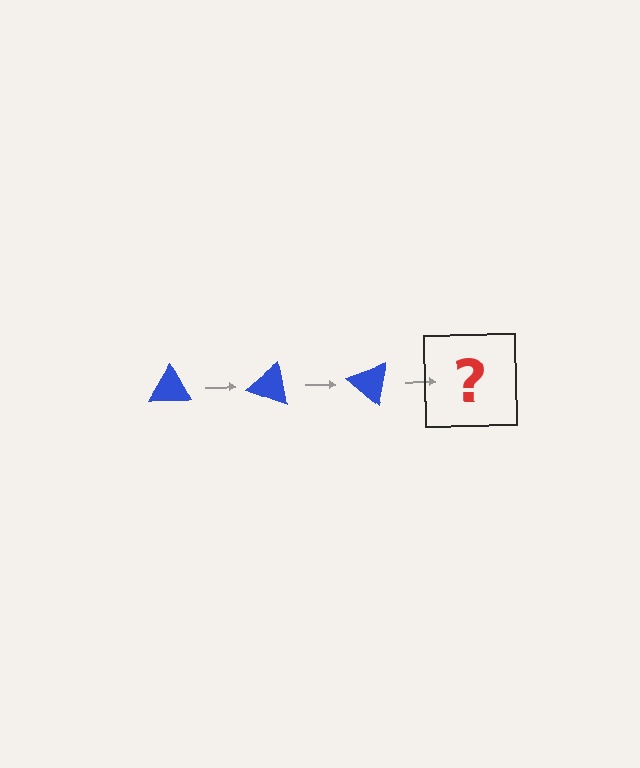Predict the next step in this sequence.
The next step is a blue triangle rotated 60 degrees.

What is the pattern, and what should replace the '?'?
The pattern is that the triangle rotates 20 degrees each step. The '?' should be a blue triangle rotated 60 degrees.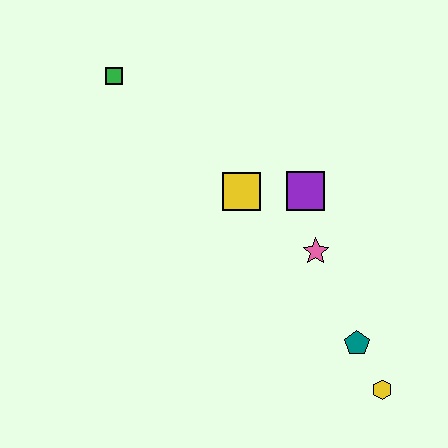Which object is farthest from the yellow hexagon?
The green square is farthest from the yellow hexagon.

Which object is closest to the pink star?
The purple square is closest to the pink star.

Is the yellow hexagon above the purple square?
No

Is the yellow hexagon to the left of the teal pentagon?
No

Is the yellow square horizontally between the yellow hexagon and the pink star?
No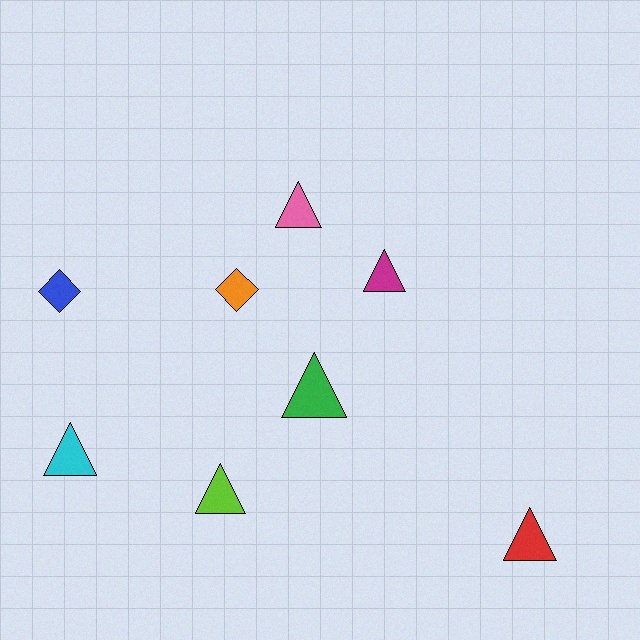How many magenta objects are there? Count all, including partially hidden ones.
There is 1 magenta object.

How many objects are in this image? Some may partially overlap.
There are 8 objects.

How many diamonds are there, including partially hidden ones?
There are 2 diamonds.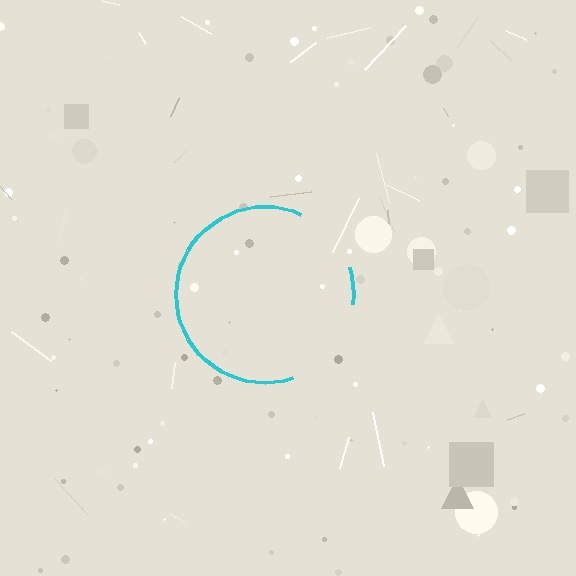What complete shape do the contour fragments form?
The contour fragments form a circle.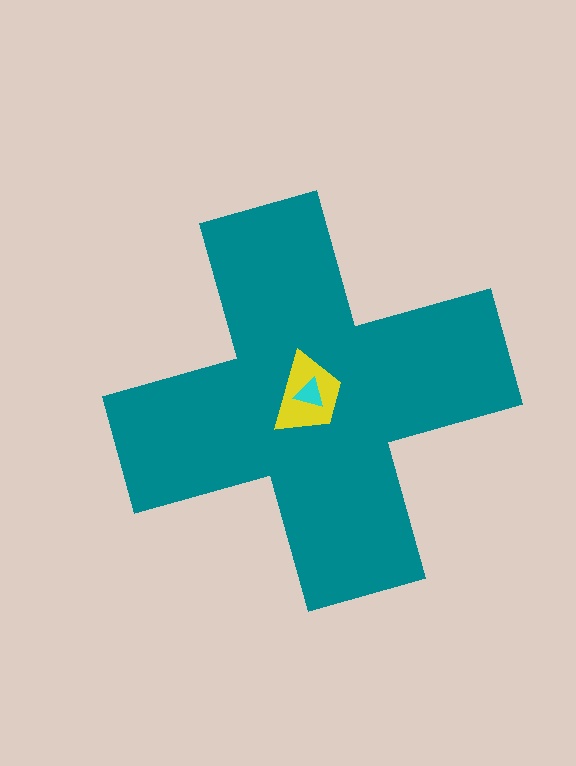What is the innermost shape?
The cyan triangle.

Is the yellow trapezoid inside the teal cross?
Yes.